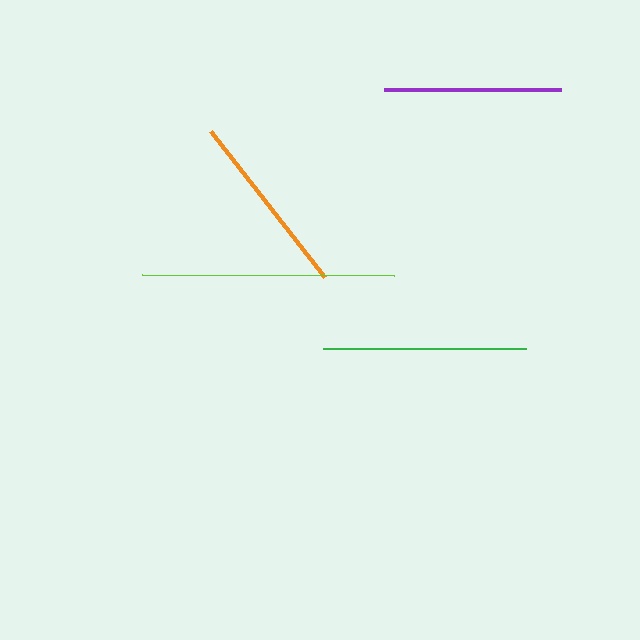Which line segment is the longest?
The lime line is the longest at approximately 252 pixels.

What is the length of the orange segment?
The orange segment is approximately 185 pixels long.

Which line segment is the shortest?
The purple line is the shortest at approximately 177 pixels.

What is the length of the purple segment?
The purple segment is approximately 177 pixels long.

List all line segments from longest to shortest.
From longest to shortest: lime, green, orange, purple.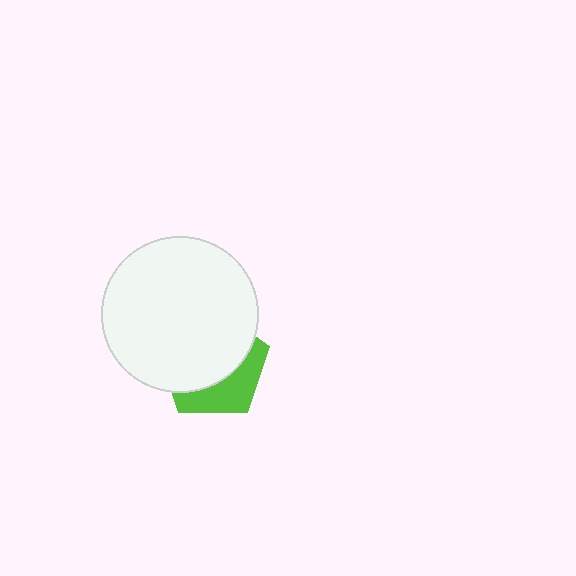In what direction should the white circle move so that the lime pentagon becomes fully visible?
The white circle should move toward the upper-left. That is the shortest direction to clear the overlap and leave the lime pentagon fully visible.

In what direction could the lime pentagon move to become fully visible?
The lime pentagon could move toward the lower-right. That would shift it out from behind the white circle entirely.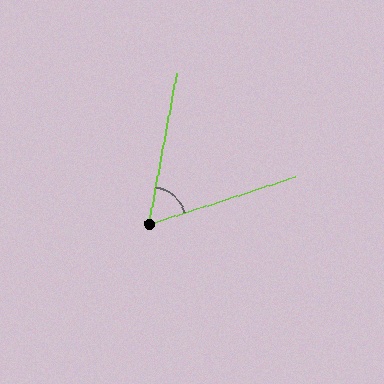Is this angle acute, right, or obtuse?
It is acute.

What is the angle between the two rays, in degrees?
Approximately 61 degrees.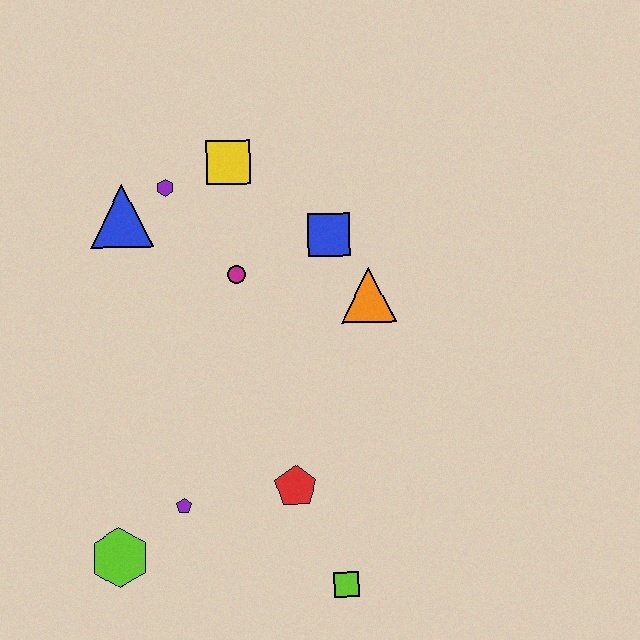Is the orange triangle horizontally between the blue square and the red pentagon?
No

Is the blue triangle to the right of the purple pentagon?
No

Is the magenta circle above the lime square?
Yes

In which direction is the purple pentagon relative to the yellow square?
The purple pentagon is below the yellow square.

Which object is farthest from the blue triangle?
The lime square is farthest from the blue triangle.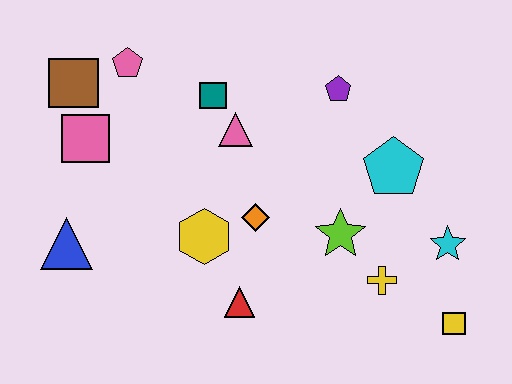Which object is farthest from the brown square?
The yellow square is farthest from the brown square.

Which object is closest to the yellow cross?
The lime star is closest to the yellow cross.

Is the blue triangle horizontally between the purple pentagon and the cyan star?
No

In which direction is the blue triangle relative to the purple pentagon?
The blue triangle is to the left of the purple pentagon.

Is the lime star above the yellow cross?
Yes